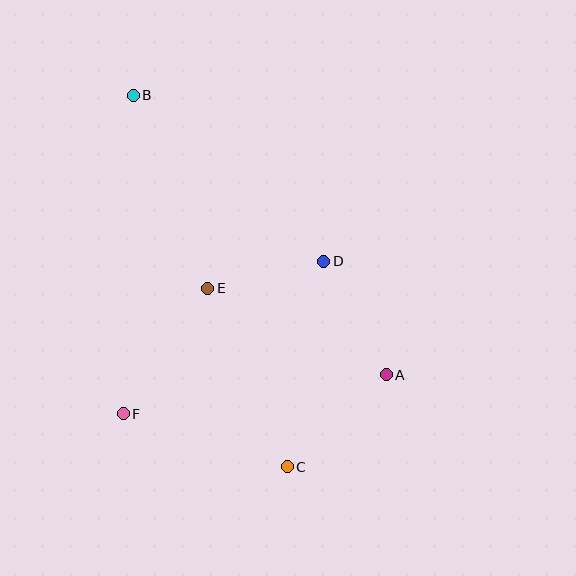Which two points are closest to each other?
Points D and E are closest to each other.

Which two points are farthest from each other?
Points B and C are farthest from each other.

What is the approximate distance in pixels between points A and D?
The distance between A and D is approximately 130 pixels.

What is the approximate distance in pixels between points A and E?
The distance between A and E is approximately 198 pixels.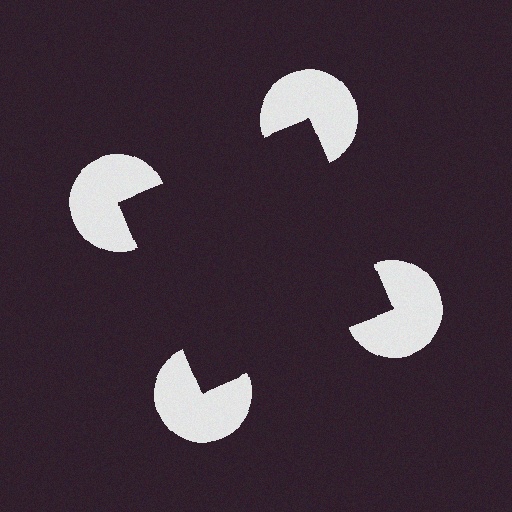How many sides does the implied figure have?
4 sides.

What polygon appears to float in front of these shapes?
An illusory square — its edges are inferred from the aligned wedge cuts in the pac-man discs, not physically drawn.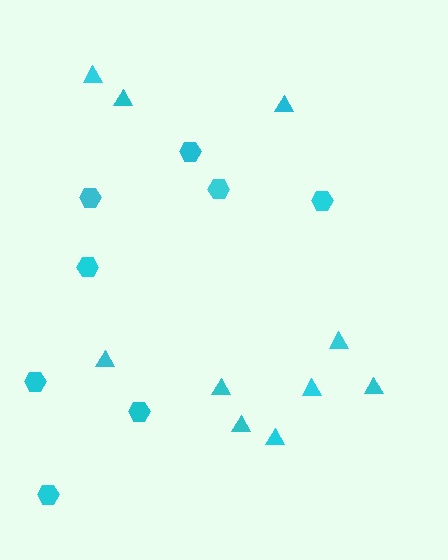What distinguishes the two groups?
There are 2 groups: one group of hexagons (8) and one group of triangles (10).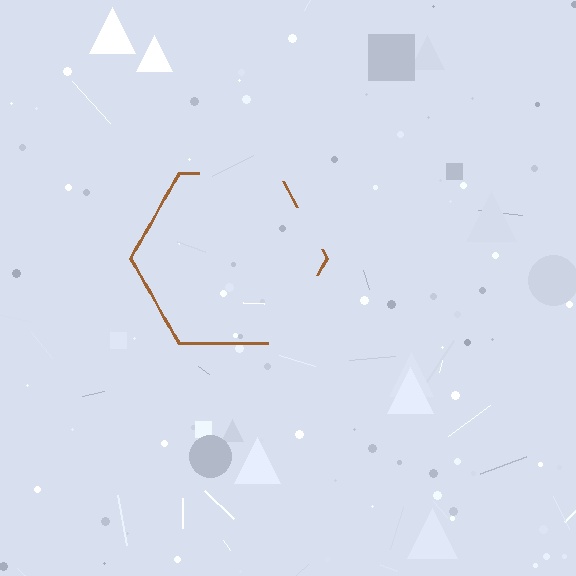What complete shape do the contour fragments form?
The contour fragments form a hexagon.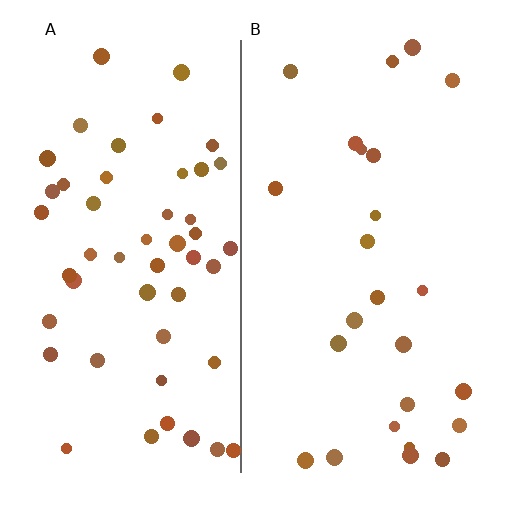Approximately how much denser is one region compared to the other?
Approximately 2.0× — region A over region B.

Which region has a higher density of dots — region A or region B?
A (the left).